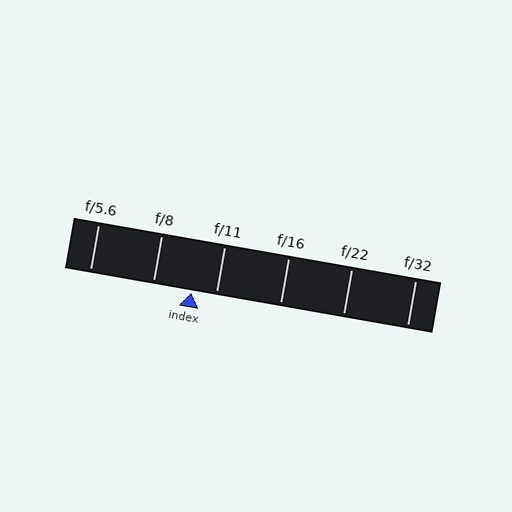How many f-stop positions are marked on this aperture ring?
There are 6 f-stop positions marked.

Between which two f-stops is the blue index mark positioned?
The index mark is between f/8 and f/11.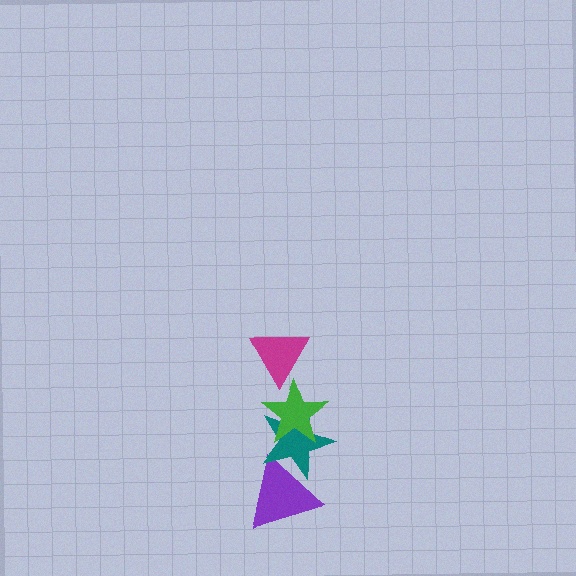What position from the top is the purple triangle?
The purple triangle is 4th from the top.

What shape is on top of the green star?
The magenta triangle is on top of the green star.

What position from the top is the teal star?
The teal star is 3rd from the top.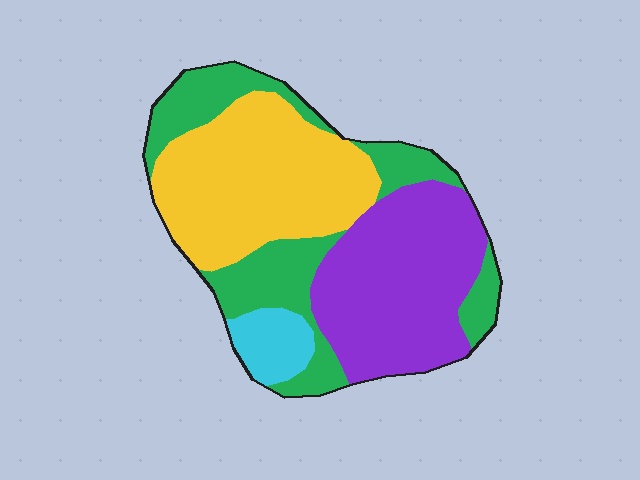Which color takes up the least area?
Cyan, at roughly 5%.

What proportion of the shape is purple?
Purple covers 32% of the shape.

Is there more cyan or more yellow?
Yellow.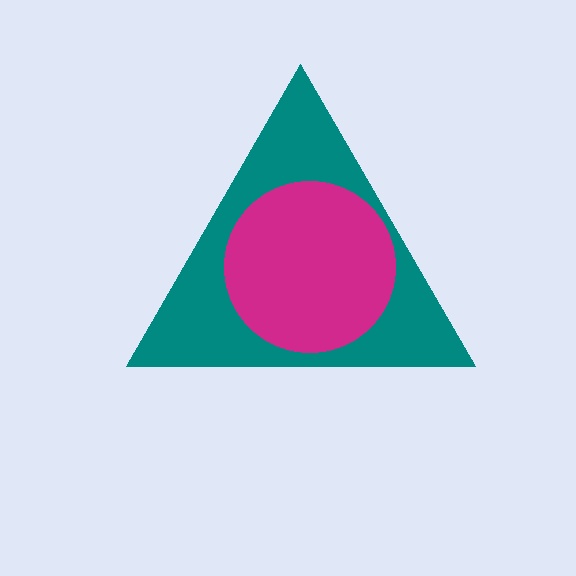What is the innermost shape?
The magenta circle.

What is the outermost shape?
The teal triangle.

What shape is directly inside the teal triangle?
The magenta circle.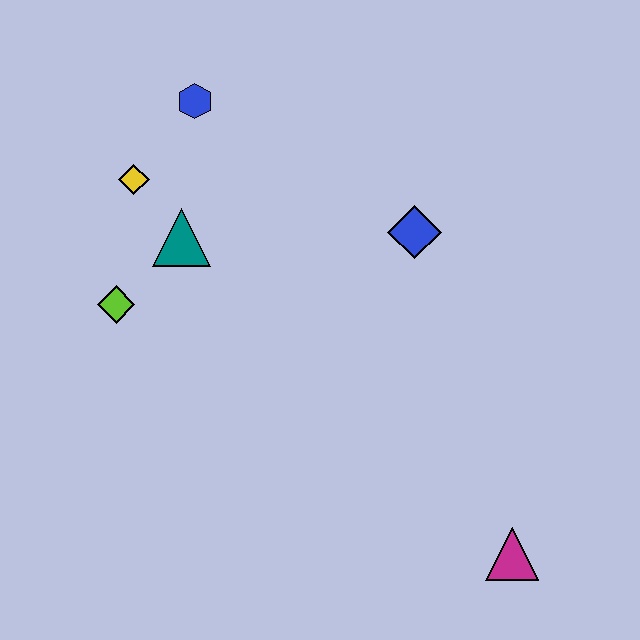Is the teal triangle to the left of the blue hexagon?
Yes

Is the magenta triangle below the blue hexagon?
Yes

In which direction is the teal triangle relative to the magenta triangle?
The teal triangle is to the left of the magenta triangle.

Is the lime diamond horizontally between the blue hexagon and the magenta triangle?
No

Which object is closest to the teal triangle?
The yellow diamond is closest to the teal triangle.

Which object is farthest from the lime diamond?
The magenta triangle is farthest from the lime diamond.